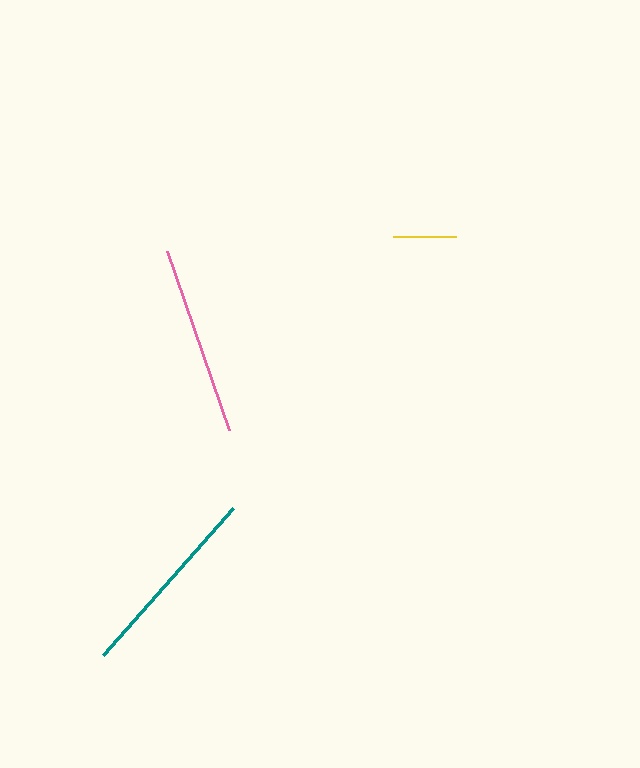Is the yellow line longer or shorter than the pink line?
The pink line is longer than the yellow line.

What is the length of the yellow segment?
The yellow segment is approximately 64 pixels long.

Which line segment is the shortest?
The yellow line is the shortest at approximately 64 pixels.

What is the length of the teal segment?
The teal segment is approximately 196 pixels long.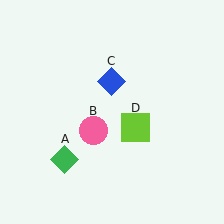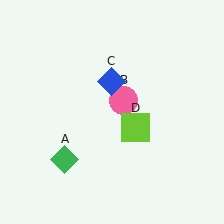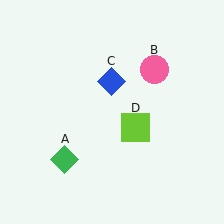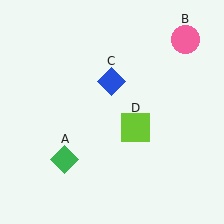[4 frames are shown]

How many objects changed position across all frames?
1 object changed position: pink circle (object B).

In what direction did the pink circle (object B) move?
The pink circle (object B) moved up and to the right.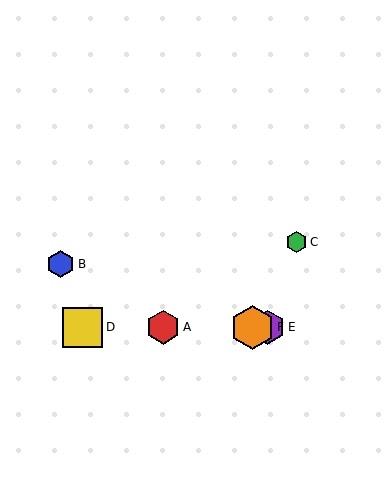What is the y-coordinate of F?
Object F is at y≈327.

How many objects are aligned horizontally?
4 objects (A, D, E, F) are aligned horizontally.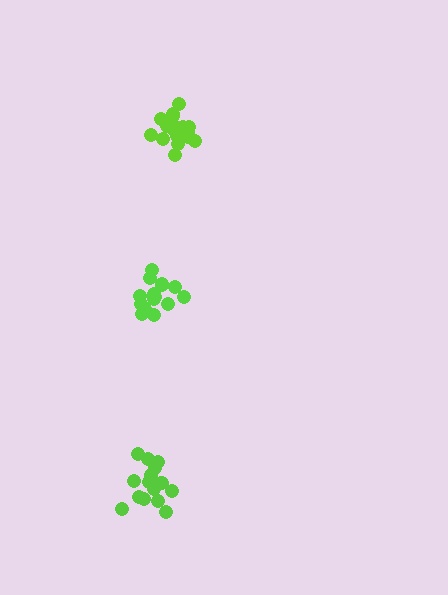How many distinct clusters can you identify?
There are 3 distinct clusters.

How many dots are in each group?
Group 1: 17 dots, Group 2: 16 dots, Group 3: 15 dots (48 total).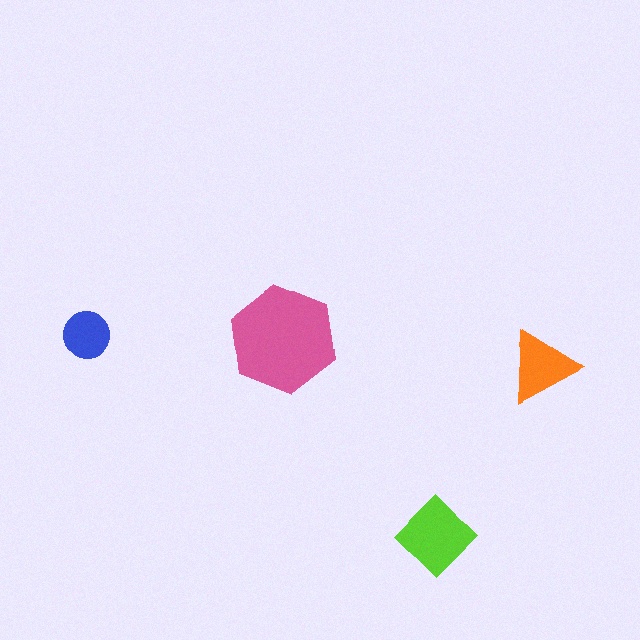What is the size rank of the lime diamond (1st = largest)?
2nd.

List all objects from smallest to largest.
The blue circle, the orange triangle, the lime diamond, the pink hexagon.